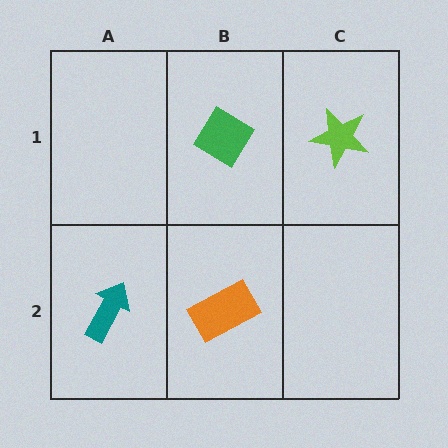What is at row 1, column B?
A green diamond.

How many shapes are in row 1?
2 shapes.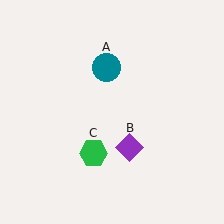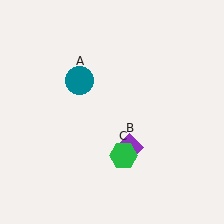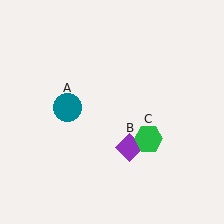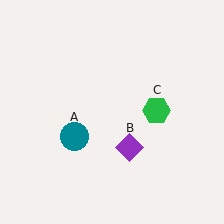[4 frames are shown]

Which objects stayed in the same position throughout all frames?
Purple diamond (object B) remained stationary.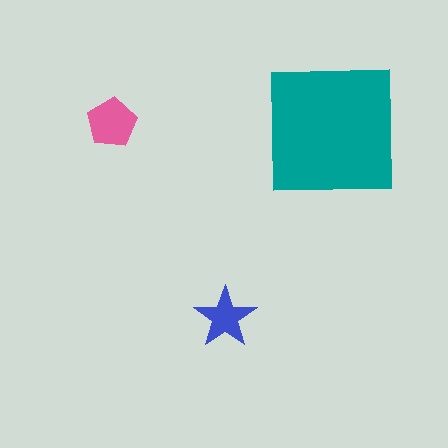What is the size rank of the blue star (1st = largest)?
3rd.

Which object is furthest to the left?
The pink pentagon is leftmost.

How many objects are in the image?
There are 3 objects in the image.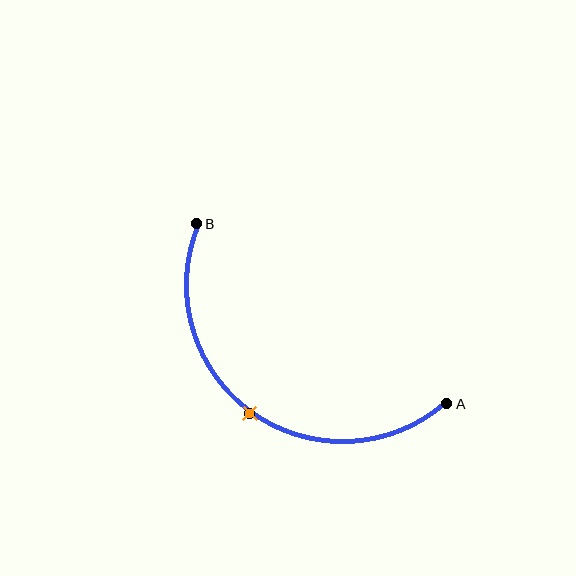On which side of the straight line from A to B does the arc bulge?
The arc bulges below and to the left of the straight line connecting A and B.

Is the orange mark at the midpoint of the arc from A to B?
Yes. The orange mark lies on the arc at equal arc-length from both A and B — it is the arc midpoint.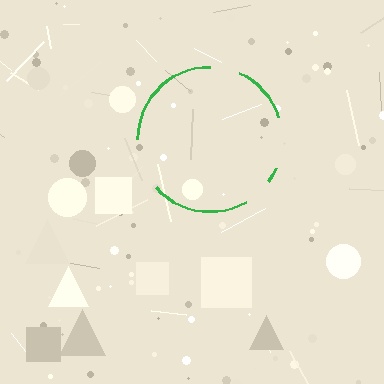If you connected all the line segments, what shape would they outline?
They would outline a circle.